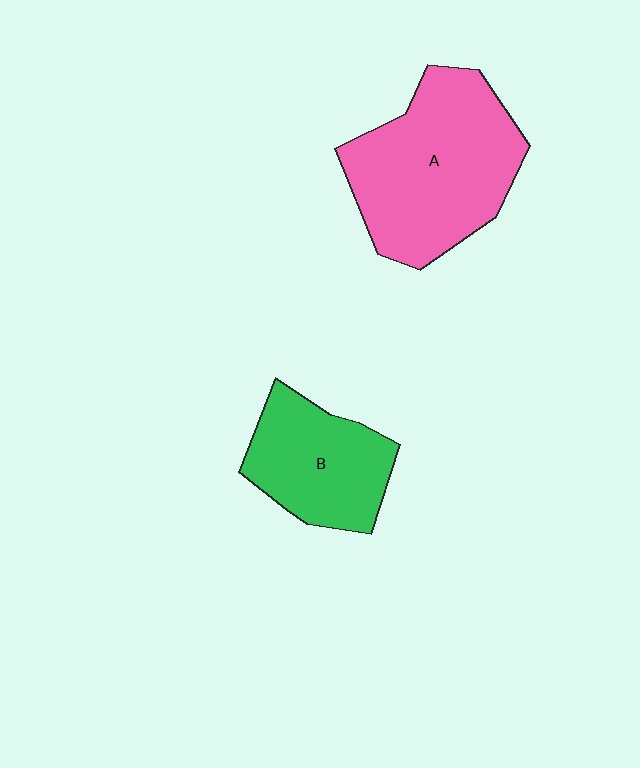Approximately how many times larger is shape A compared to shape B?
Approximately 1.6 times.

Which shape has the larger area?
Shape A (pink).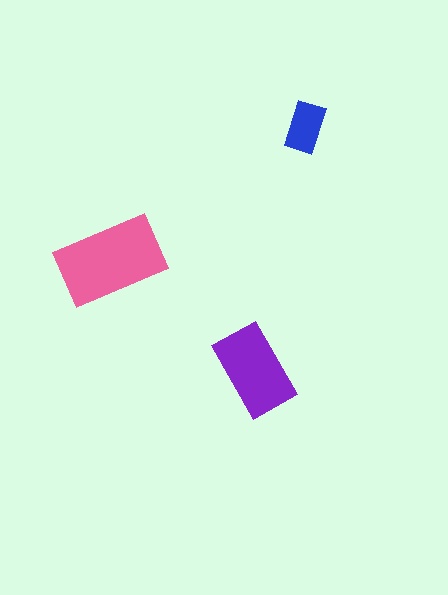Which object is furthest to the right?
The blue rectangle is rightmost.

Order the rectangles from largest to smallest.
the pink one, the purple one, the blue one.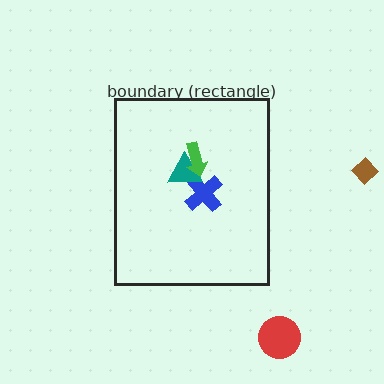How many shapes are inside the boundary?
3 inside, 2 outside.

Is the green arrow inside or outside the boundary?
Inside.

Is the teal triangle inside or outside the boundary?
Inside.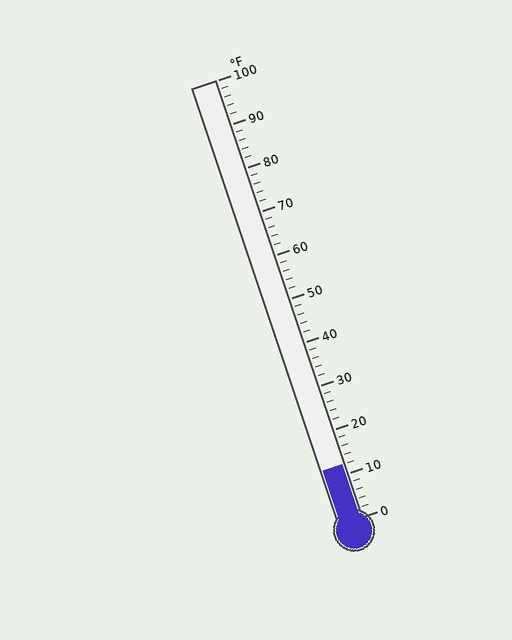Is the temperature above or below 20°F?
The temperature is below 20°F.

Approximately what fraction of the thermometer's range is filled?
The thermometer is filled to approximately 10% of its range.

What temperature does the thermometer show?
The thermometer shows approximately 12°F.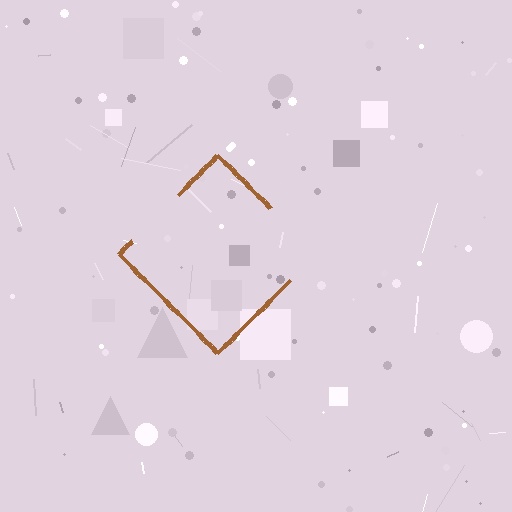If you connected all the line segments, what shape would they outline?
They would outline a diamond.